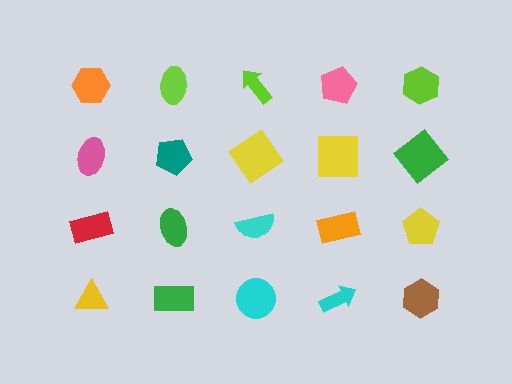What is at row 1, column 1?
An orange hexagon.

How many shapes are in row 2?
5 shapes.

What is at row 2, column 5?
A green diamond.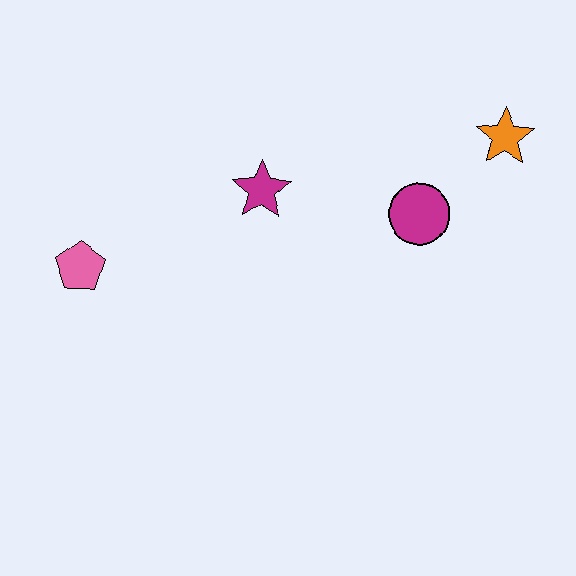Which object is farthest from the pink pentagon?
The orange star is farthest from the pink pentagon.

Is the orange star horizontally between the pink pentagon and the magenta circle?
No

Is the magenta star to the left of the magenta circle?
Yes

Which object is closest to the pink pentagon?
The magenta star is closest to the pink pentagon.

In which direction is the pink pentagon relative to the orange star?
The pink pentagon is to the left of the orange star.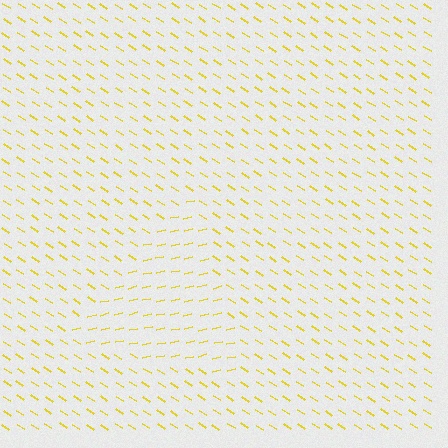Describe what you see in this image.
The image is filled with small yellow line segments. A triangle region in the image has lines oriented differently from the surrounding lines, creating a visible texture boundary.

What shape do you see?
I see a triangle.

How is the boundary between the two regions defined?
The boundary is defined purely by a change in line orientation (approximately 45 degrees difference). All lines are the same color and thickness.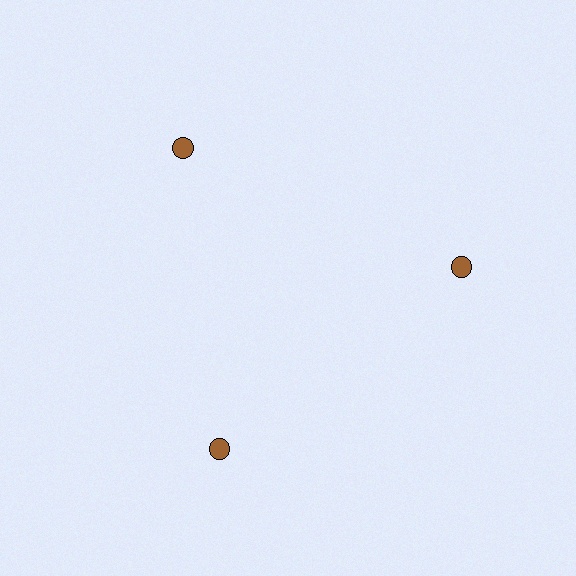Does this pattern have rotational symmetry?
Yes, this pattern has 3-fold rotational symmetry. It looks the same after rotating 120 degrees around the center.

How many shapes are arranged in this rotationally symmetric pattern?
There are 3 shapes, arranged in 3 groups of 1.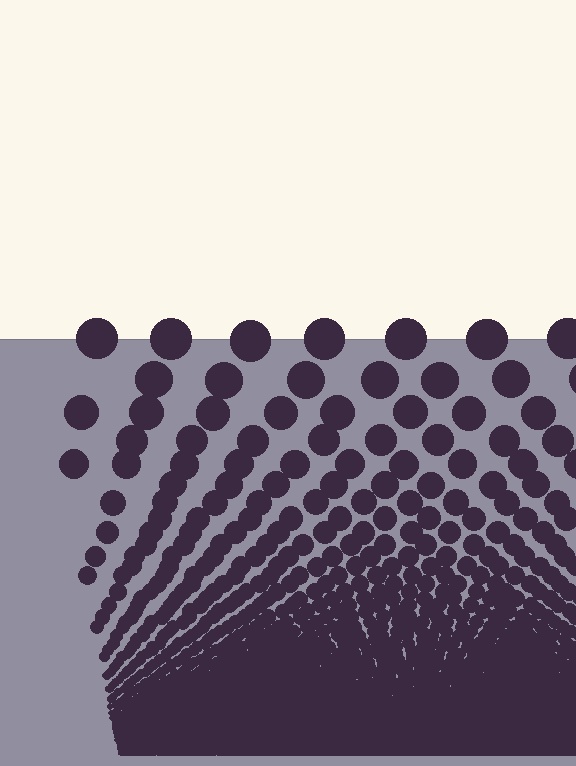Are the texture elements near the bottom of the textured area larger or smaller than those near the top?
Smaller. The gradient is inverted — elements near the bottom are smaller and denser.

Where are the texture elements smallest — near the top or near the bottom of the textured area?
Near the bottom.